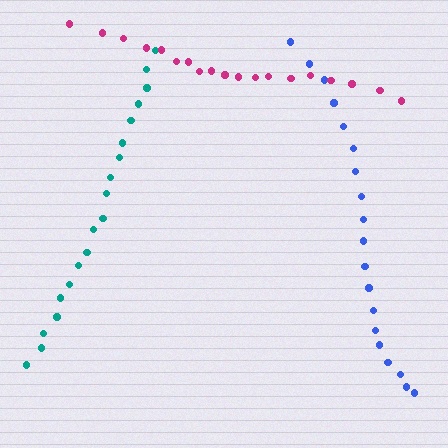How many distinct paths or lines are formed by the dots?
There are 3 distinct paths.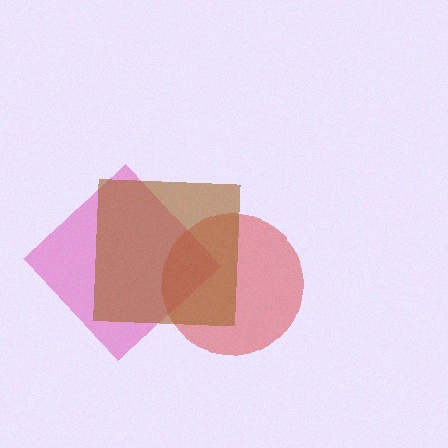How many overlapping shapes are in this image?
There are 3 overlapping shapes in the image.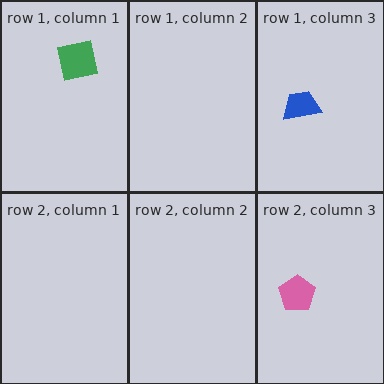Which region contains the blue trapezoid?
The row 1, column 3 region.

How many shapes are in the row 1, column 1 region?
1.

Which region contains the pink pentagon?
The row 2, column 3 region.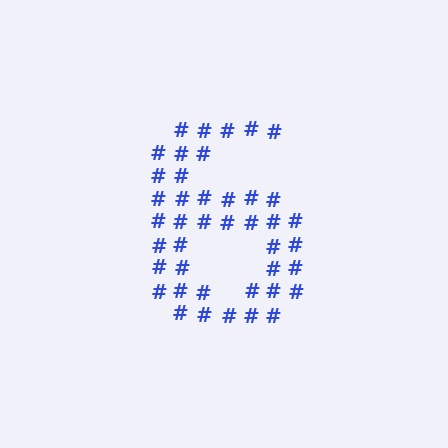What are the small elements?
The small elements are hash symbols.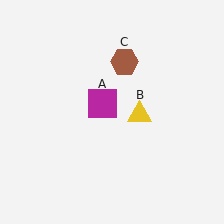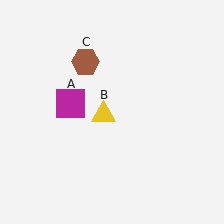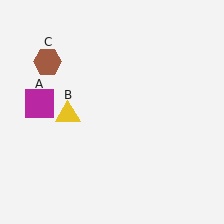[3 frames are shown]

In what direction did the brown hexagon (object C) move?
The brown hexagon (object C) moved left.